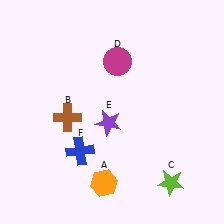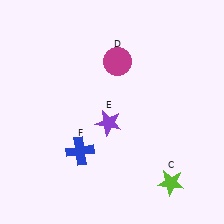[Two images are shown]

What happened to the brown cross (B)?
The brown cross (B) was removed in Image 2. It was in the bottom-left area of Image 1.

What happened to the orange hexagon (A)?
The orange hexagon (A) was removed in Image 2. It was in the bottom-left area of Image 1.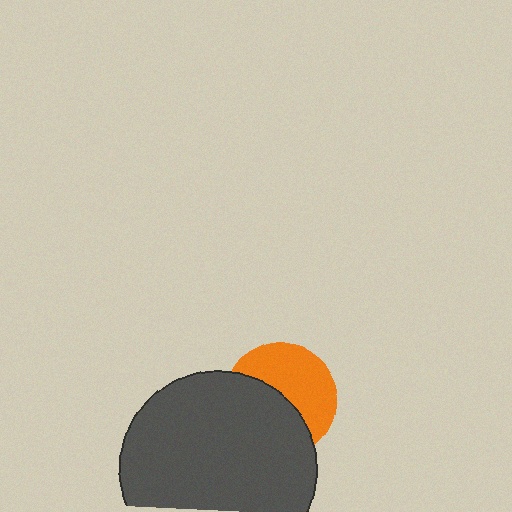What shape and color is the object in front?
The object in front is a dark gray circle.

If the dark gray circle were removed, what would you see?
You would see the complete orange circle.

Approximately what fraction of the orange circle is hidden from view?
Roughly 50% of the orange circle is hidden behind the dark gray circle.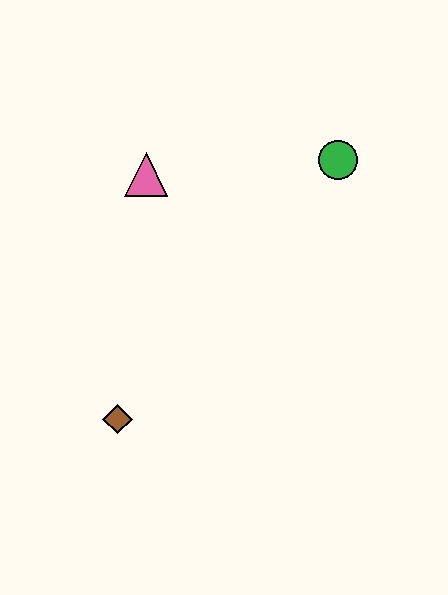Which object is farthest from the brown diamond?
The green circle is farthest from the brown diamond.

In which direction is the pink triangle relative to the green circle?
The pink triangle is to the left of the green circle.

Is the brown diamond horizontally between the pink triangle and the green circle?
No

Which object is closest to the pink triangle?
The green circle is closest to the pink triangle.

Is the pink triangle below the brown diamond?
No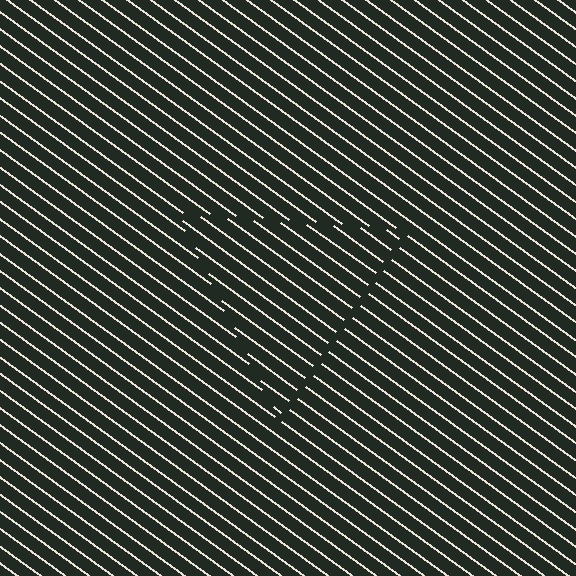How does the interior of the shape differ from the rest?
The interior of the shape contains the same grating, shifted by half a period — the contour is defined by the phase discontinuity where line-ends from the inner and outer gratings abut.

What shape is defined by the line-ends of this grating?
An illusory triangle. The interior of the shape contains the same grating, shifted by half a period — the contour is defined by the phase discontinuity where line-ends from the inner and outer gratings abut.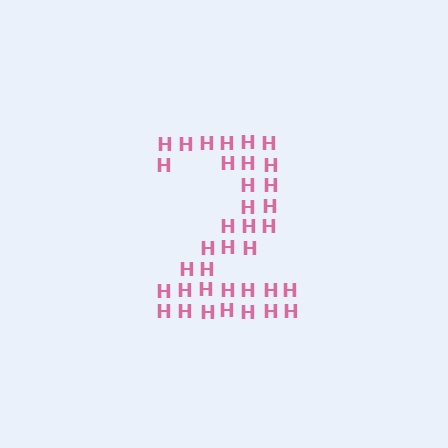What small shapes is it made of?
It is made of small letter H's.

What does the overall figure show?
The overall figure shows the digit 2.